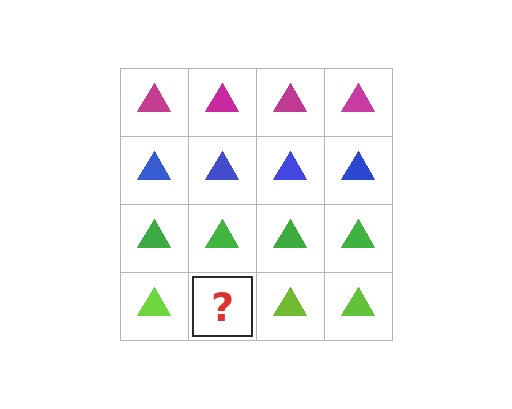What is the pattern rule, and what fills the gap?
The rule is that each row has a consistent color. The gap should be filled with a lime triangle.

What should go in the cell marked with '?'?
The missing cell should contain a lime triangle.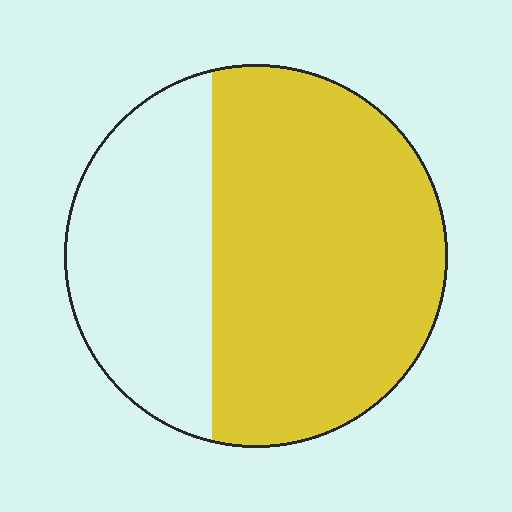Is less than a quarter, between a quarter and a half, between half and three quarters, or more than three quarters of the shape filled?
Between half and three quarters.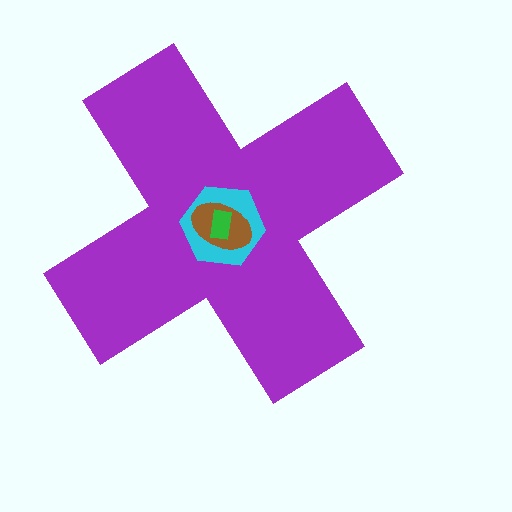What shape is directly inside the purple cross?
The cyan hexagon.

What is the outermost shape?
The purple cross.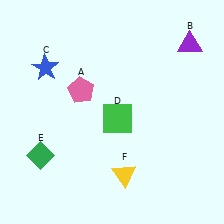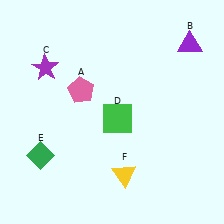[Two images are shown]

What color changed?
The star (C) changed from blue in Image 1 to purple in Image 2.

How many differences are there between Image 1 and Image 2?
There is 1 difference between the two images.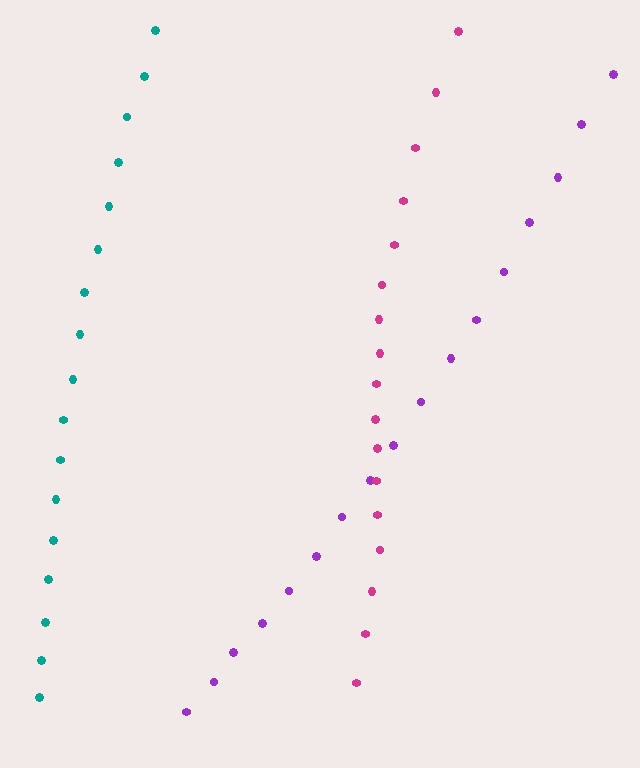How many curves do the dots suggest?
There are 3 distinct paths.